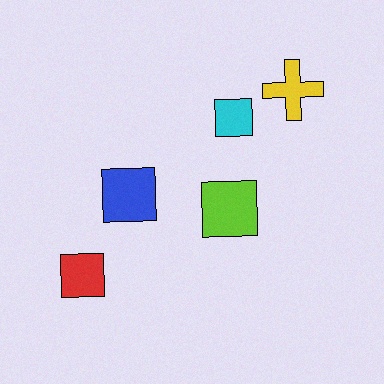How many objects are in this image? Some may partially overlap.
There are 5 objects.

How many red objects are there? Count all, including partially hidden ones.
There is 1 red object.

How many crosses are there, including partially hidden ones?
There is 1 cross.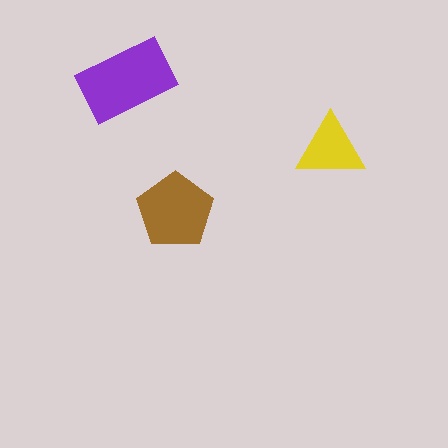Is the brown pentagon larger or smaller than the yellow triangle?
Larger.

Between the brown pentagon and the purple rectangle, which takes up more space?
The purple rectangle.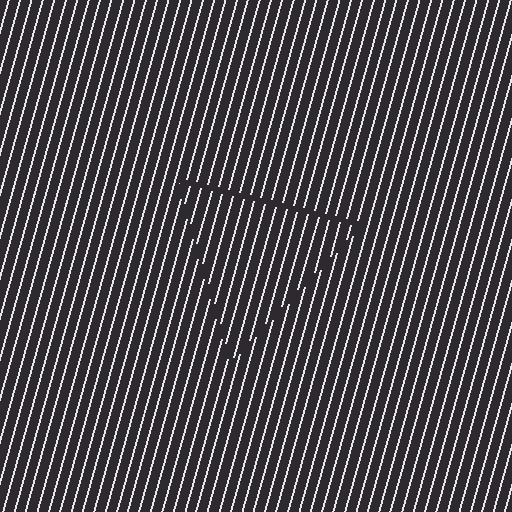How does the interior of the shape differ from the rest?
The interior of the shape contains the same grating, shifted by half a period — the contour is defined by the phase discontinuity where line-ends from the inner and outer gratings abut.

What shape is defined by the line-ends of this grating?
An illusory triangle. The interior of the shape contains the same grating, shifted by half a period — the contour is defined by the phase discontinuity where line-ends from the inner and outer gratings abut.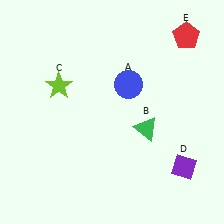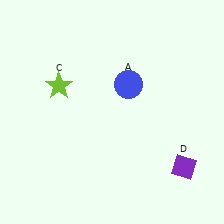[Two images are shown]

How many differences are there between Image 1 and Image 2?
There are 2 differences between the two images.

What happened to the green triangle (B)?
The green triangle (B) was removed in Image 2. It was in the bottom-right area of Image 1.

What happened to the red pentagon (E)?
The red pentagon (E) was removed in Image 2. It was in the top-right area of Image 1.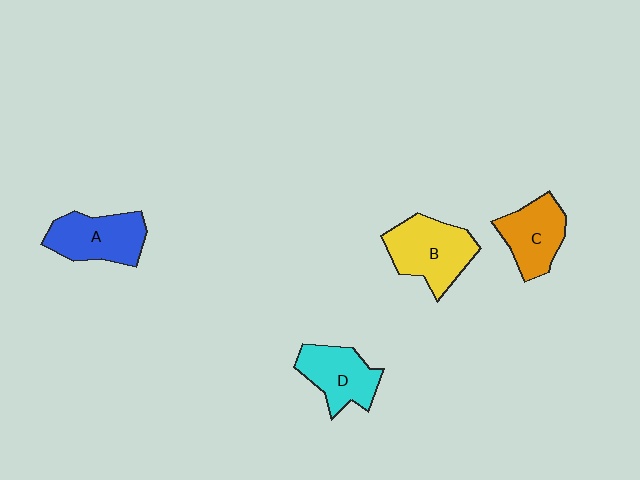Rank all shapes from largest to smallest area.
From largest to smallest: B (yellow), A (blue), D (cyan), C (orange).